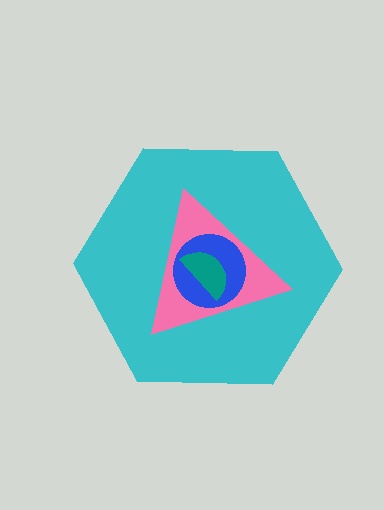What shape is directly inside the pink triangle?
The blue circle.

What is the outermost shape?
The cyan hexagon.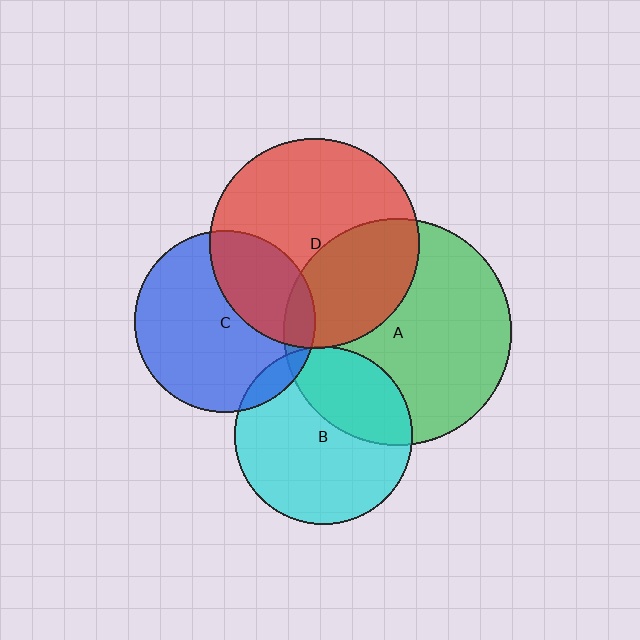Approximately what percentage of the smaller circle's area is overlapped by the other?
Approximately 30%.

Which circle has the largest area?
Circle A (green).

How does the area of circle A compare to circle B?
Approximately 1.6 times.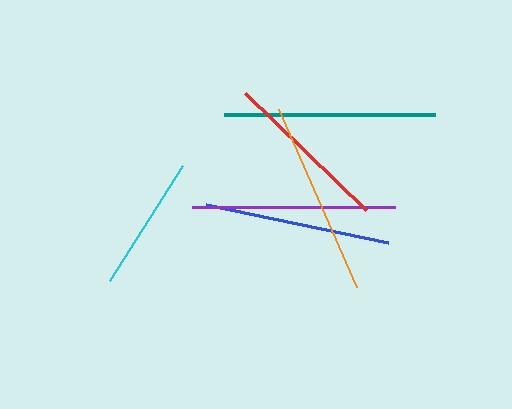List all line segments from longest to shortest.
From longest to shortest: teal, purple, orange, blue, red, cyan.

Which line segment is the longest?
The teal line is the longest at approximately 211 pixels.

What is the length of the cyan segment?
The cyan segment is approximately 136 pixels long.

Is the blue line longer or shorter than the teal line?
The teal line is longer than the blue line.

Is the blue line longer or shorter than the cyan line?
The blue line is longer than the cyan line.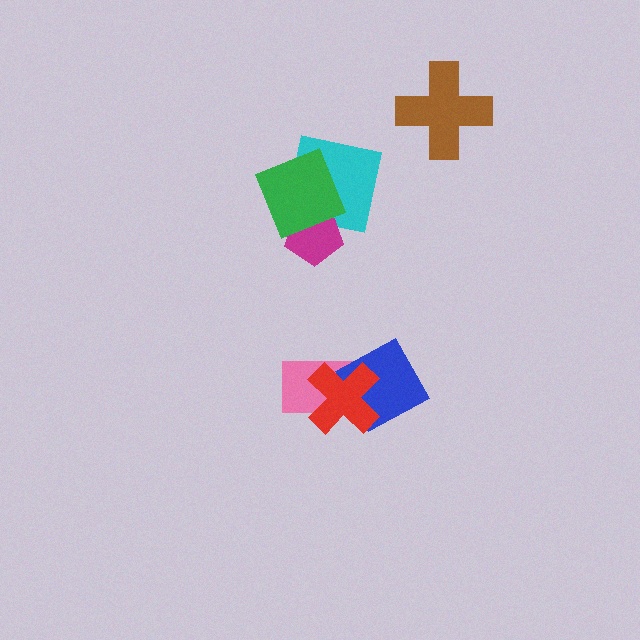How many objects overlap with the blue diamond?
2 objects overlap with the blue diamond.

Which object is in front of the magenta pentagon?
The green diamond is in front of the magenta pentagon.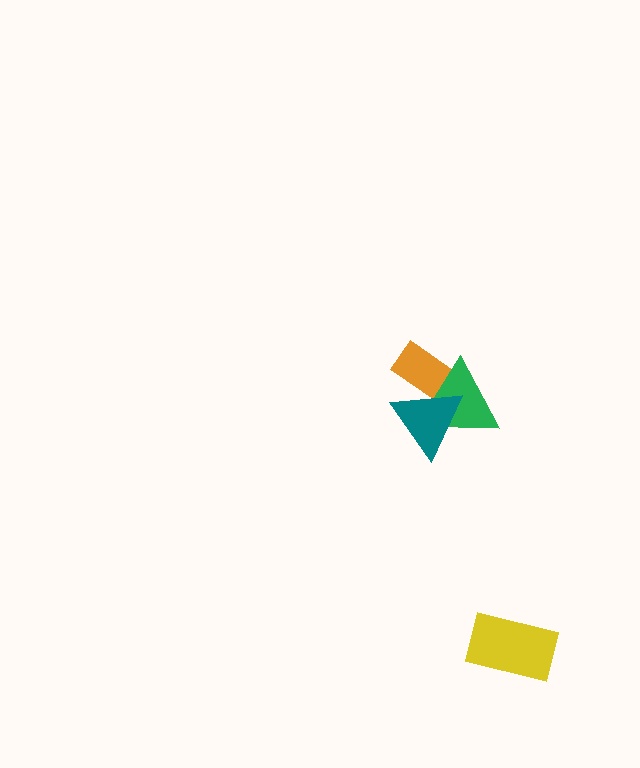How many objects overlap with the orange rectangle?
2 objects overlap with the orange rectangle.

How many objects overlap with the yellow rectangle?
0 objects overlap with the yellow rectangle.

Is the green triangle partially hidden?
Yes, it is partially covered by another shape.